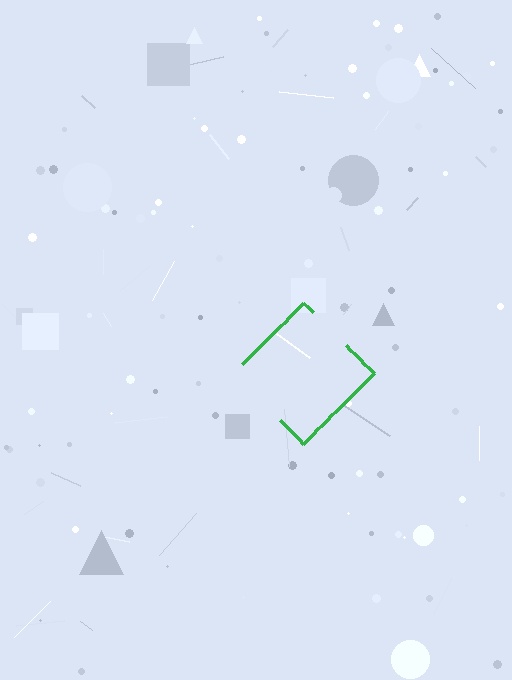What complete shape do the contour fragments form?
The contour fragments form a diamond.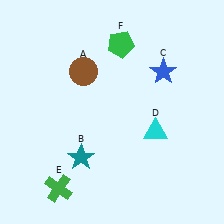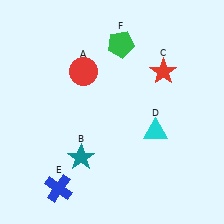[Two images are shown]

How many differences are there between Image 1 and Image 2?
There are 3 differences between the two images.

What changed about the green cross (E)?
In Image 1, E is green. In Image 2, it changed to blue.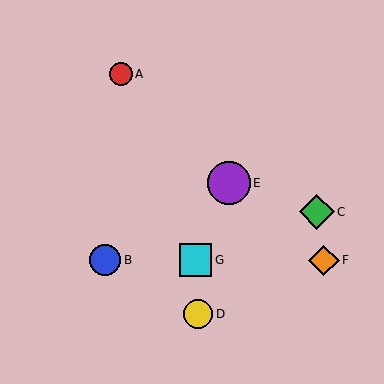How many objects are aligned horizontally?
3 objects (B, F, G) are aligned horizontally.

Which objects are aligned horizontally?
Objects B, F, G are aligned horizontally.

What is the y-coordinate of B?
Object B is at y≈260.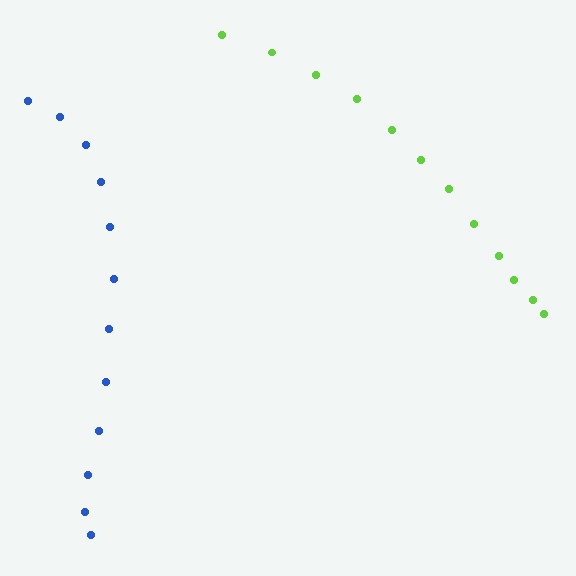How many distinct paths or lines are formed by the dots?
There are 2 distinct paths.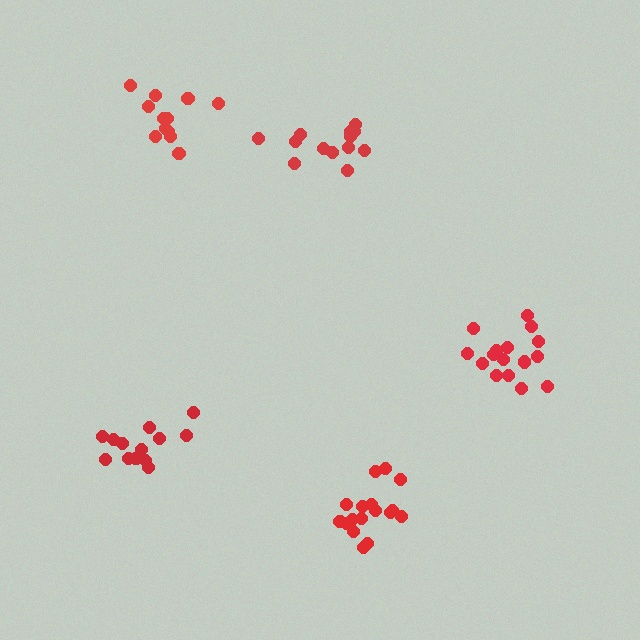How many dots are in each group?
Group 1: 17 dots, Group 2: 16 dots, Group 3: 13 dots, Group 4: 13 dots, Group 5: 12 dots (71 total).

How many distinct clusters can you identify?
There are 5 distinct clusters.